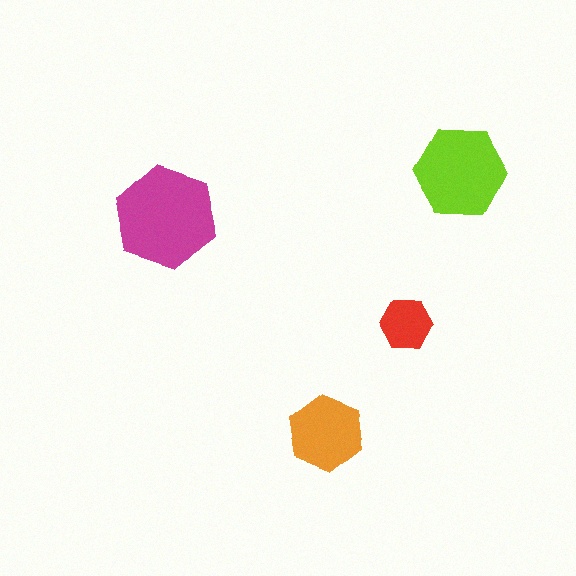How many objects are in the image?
There are 4 objects in the image.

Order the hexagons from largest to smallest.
the magenta one, the lime one, the orange one, the red one.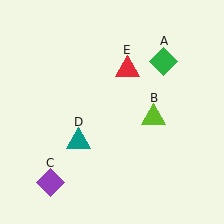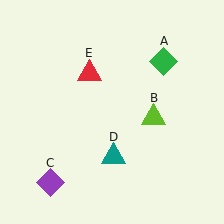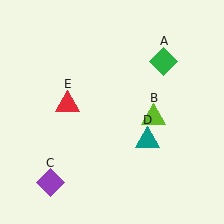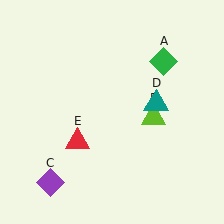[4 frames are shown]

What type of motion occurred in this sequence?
The teal triangle (object D), red triangle (object E) rotated counterclockwise around the center of the scene.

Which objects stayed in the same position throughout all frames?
Green diamond (object A) and lime triangle (object B) and purple diamond (object C) remained stationary.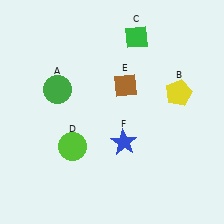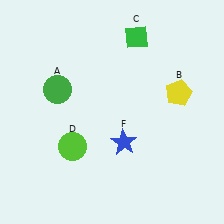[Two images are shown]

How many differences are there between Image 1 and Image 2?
There is 1 difference between the two images.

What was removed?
The brown diamond (E) was removed in Image 2.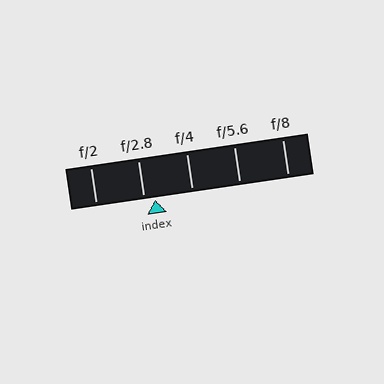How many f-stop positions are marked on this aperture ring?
There are 5 f-stop positions marked.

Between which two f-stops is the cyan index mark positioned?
The index mark is between f/2.8 and f/4.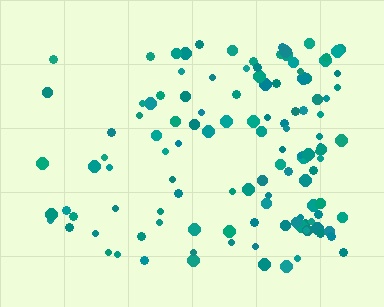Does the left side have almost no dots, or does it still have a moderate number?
Still a moderate number, just noticeably fewer than the right.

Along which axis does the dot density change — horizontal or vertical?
Horizontal.